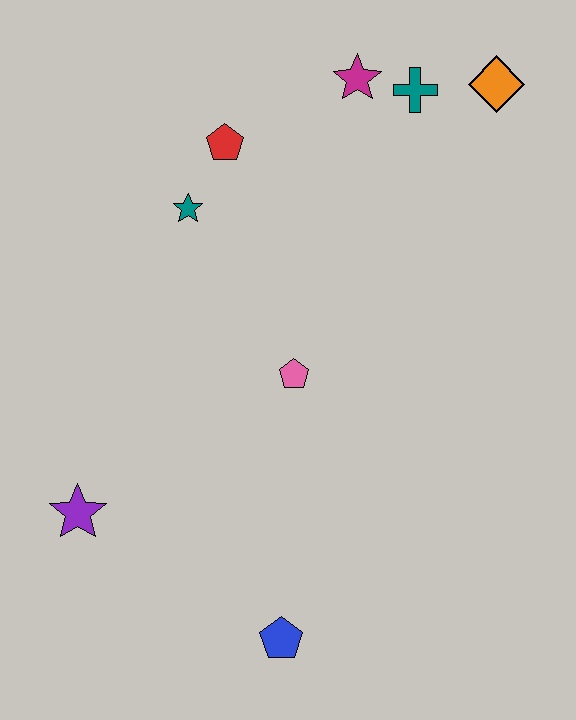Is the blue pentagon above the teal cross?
No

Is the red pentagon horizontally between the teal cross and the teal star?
Yes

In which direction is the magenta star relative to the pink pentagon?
The magenta star is above the pink pentagon.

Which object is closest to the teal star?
The red pentagon is closest to the teal star.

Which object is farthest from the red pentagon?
The blue pentagon is farthest from the red pentagon.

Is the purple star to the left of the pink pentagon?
Yes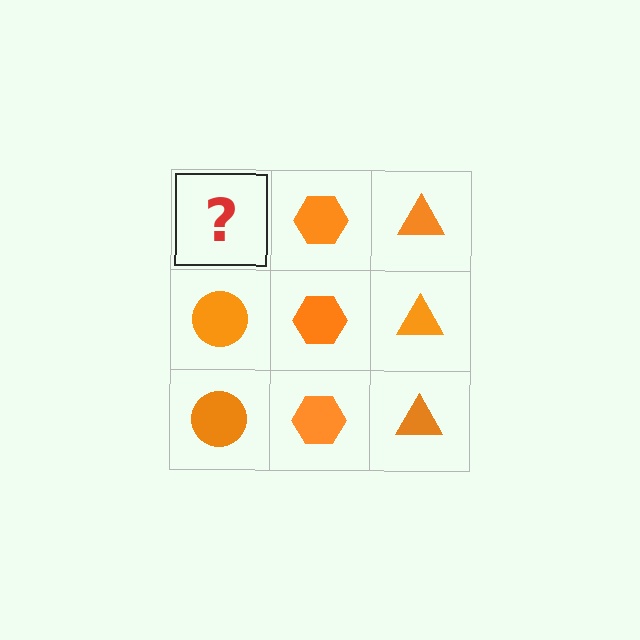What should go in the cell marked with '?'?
The missing cell should contain an orange circle.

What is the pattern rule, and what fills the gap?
The rule is that each column has a consistent shape. The gap should be filled with an orange circle.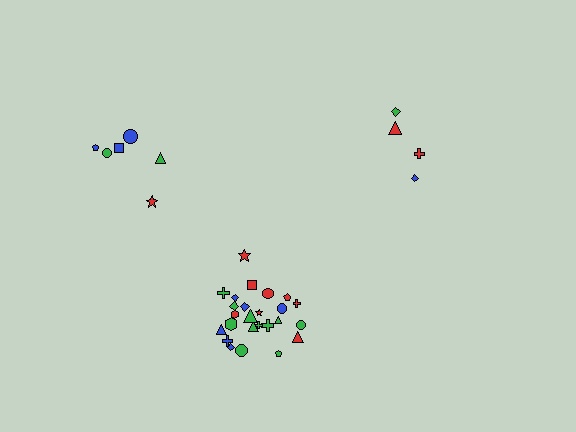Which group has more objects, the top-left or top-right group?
The top-left group.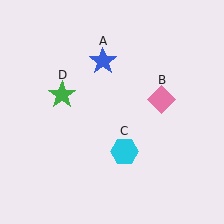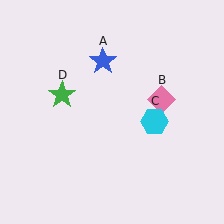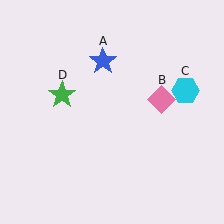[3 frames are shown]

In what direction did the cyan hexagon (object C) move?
The cyan hexagon (object C) moved up and to the right.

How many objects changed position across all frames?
1 object changed position: cyan hexagon (object C).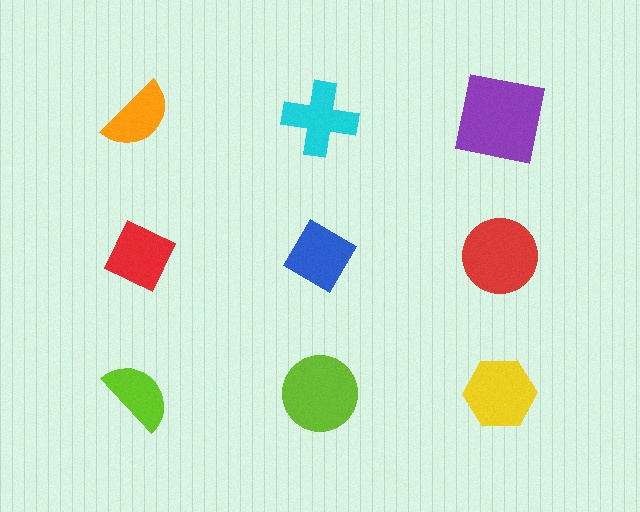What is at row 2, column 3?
A red circle.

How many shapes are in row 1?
3 shapes.